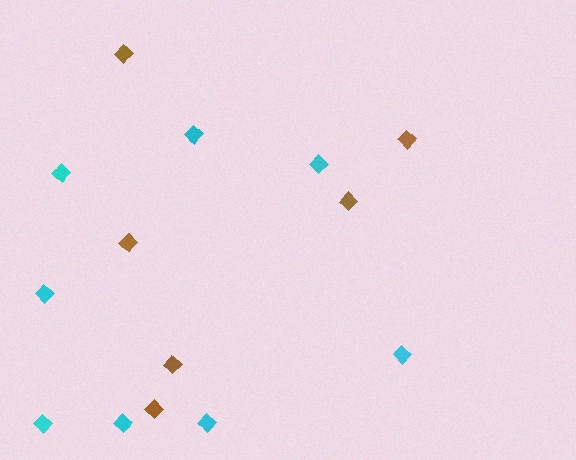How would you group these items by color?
There are 2 groups: one group of cyan diamonds (8) and one group of brown diamonds (6).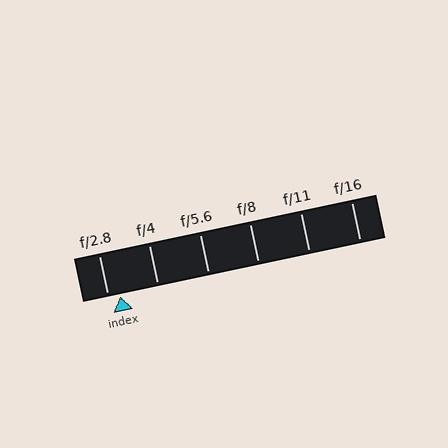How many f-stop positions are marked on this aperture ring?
There are 6 f-stop positions marked.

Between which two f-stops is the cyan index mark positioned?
The index mark is between f/2.8 and f/4.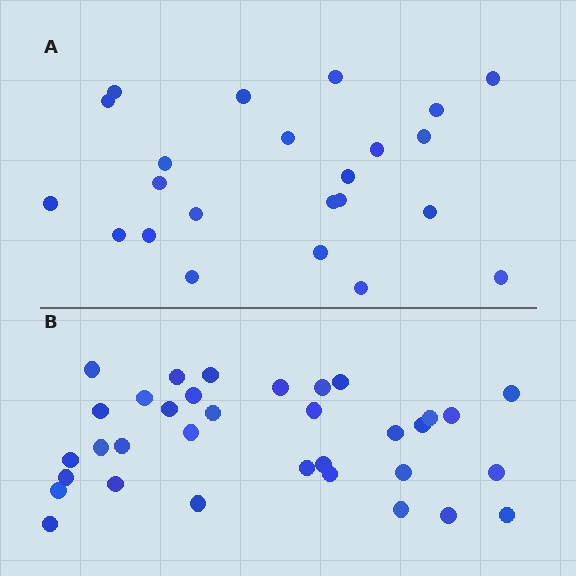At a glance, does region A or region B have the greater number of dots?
Region B (the bottom region) has more dots.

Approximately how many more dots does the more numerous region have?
Region B has roughly 12 or so more dots than region A.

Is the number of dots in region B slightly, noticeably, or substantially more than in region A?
Region B has substantially more. The ratio is roughly 1.5 to 1.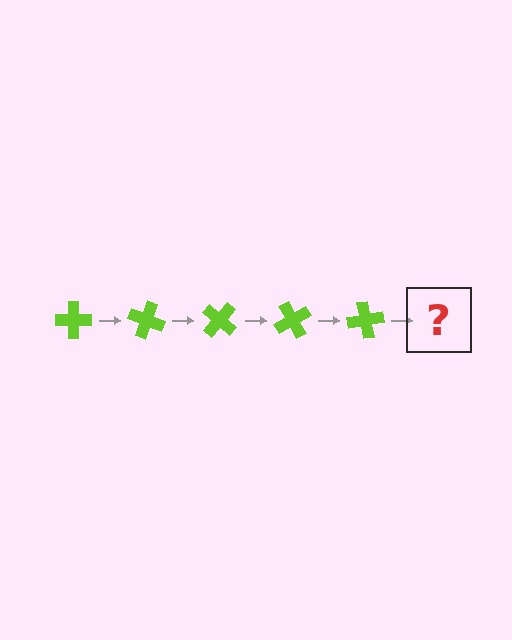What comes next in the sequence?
The next element should be a lime cross rotated 100 degrees.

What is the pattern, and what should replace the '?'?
The pattern is that the cross rotates 20 degrees each step. The '?' should be a lime cross rotated 100 degrees.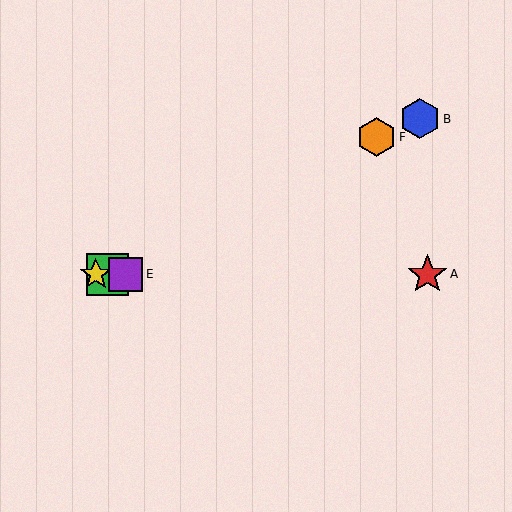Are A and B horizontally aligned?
No, A is at y≈274 and B is at y≈119.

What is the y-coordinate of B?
Object B is at y≈119.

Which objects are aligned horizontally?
Objects A, C, D, E are aligned horizontally.